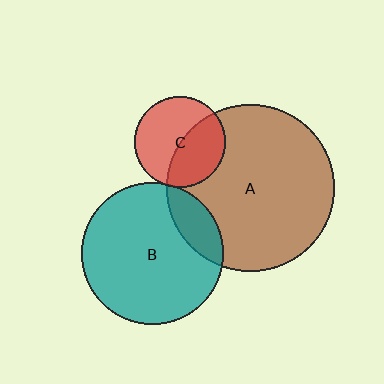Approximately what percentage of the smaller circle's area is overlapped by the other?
Approximately 15%.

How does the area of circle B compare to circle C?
Approximately 2.4 times.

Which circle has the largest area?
Circle A (brown).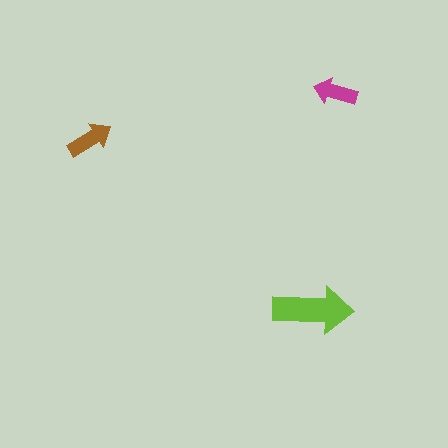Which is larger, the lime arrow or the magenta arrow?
The lime one.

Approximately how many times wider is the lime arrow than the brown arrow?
About 1.5 times wider.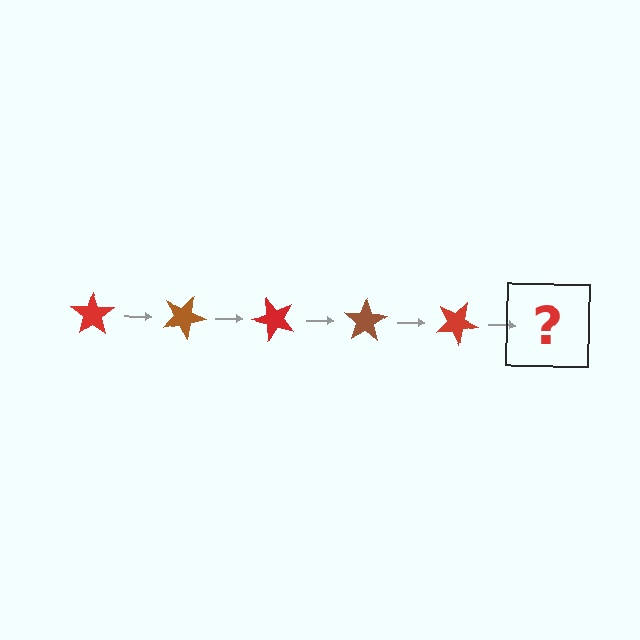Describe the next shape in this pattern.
It should be a brown star, rotated 125 degrees from the start.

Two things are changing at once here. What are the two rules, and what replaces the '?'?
The two rules are that it rotates 25 degrees each step and the color cycles through red and brown. The '?' should be a brown star, rotated 125 degrees from the start.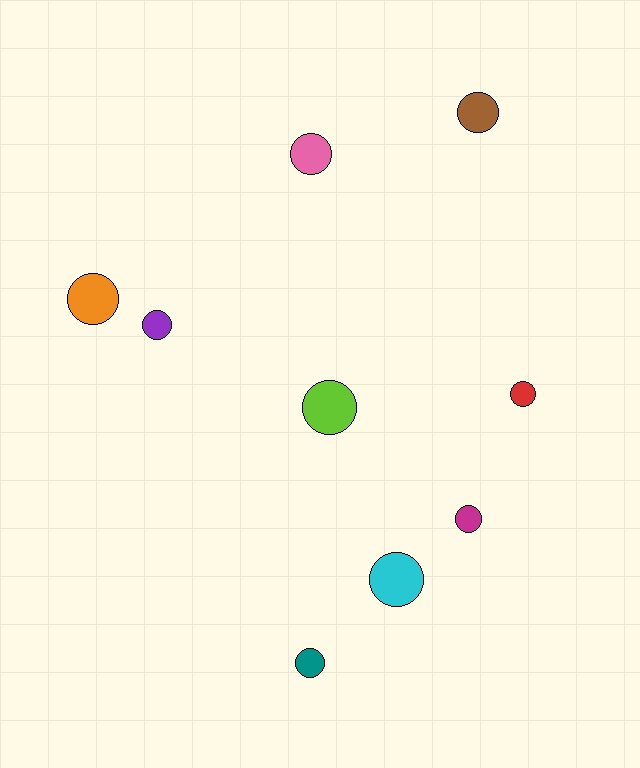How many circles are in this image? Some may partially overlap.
There are 9 circles.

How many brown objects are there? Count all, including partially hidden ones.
There is 1 brown object.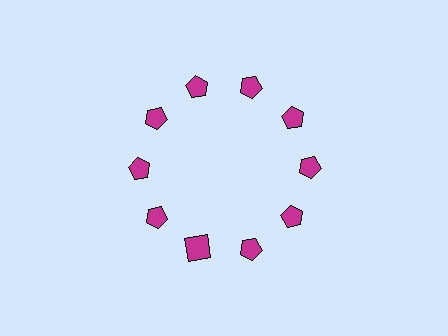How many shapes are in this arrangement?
There are 10 shapes arranged in a ring pattern.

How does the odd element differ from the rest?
It has a different shape: square instead of pentagon.